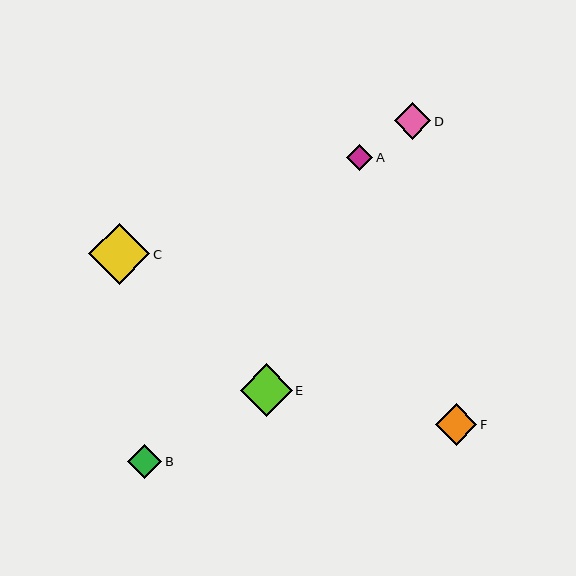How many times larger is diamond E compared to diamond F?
Diamond E is approximately 1.3 times the size of diamond F.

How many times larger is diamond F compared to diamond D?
Diamond F is approximately 1.1 times the size of diamond D.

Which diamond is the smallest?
Diamond A is the smallest with a size of approximately 27 pixels.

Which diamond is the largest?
Diamond C is the largest with a size of approximately 61 pixels.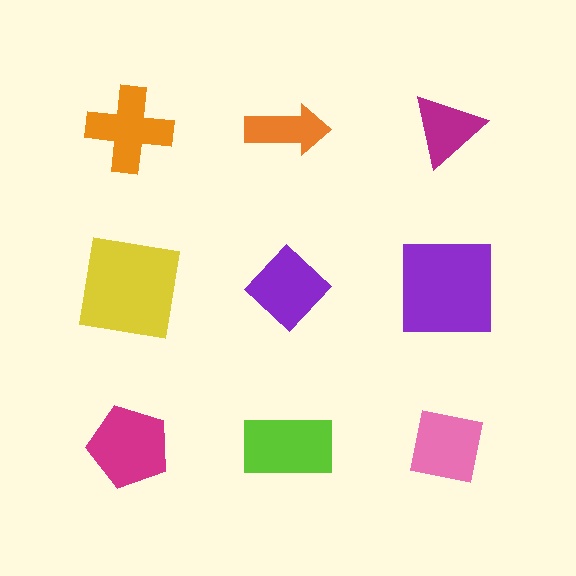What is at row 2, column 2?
A purple diamond.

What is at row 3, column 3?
A pink square.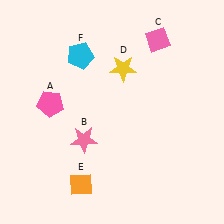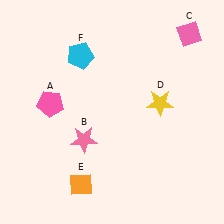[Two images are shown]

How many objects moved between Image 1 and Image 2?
2 objects moved between the two images.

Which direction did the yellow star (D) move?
The yellow star (D) moved right.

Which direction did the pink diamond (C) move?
The pink diamond (C) moved right.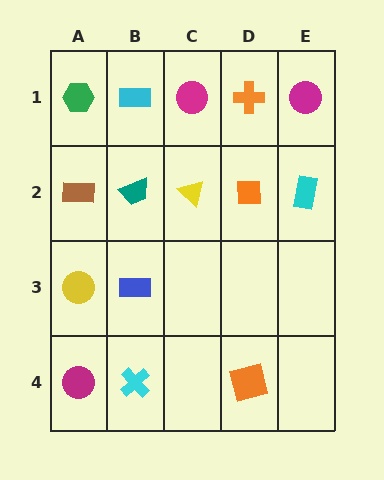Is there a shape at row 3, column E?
No, that cell is empty.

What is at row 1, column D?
An orange cross.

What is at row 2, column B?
A teal trapezoid.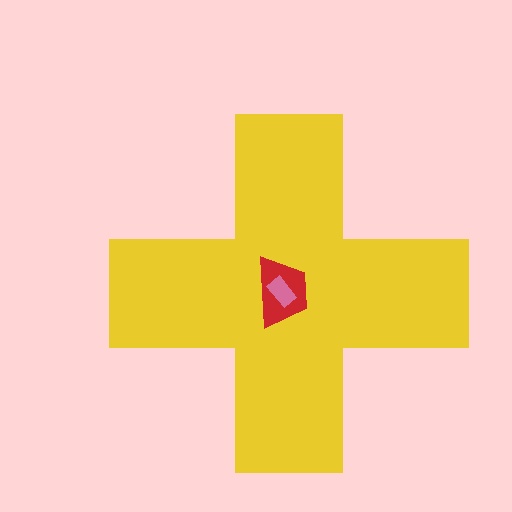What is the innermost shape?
The pink rectangle.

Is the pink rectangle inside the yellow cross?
Yes.